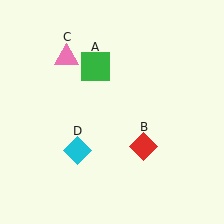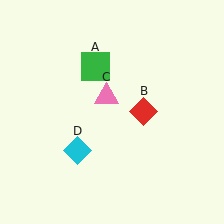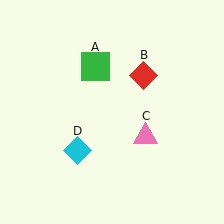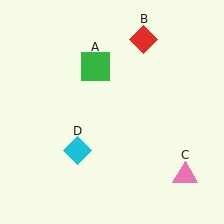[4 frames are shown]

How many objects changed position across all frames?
2 objects changed position: red diamond (object B), pink triangle (object C).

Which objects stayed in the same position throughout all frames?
Green square (object A) and cyan diamond (object D) remained stationary.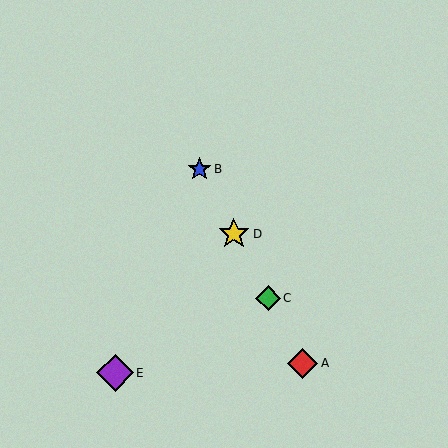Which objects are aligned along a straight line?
Objects A, B, C, D are aligned along a straight line.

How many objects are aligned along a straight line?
4 objects (A, B, C, D) are aligned along a straight line.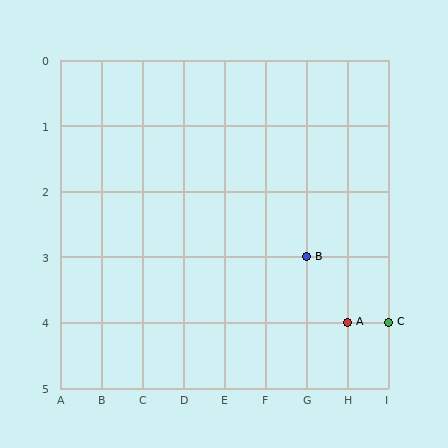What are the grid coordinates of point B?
Point B is at grid coordinates (G, 3).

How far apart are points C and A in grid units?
Points C and A are 1 column apart.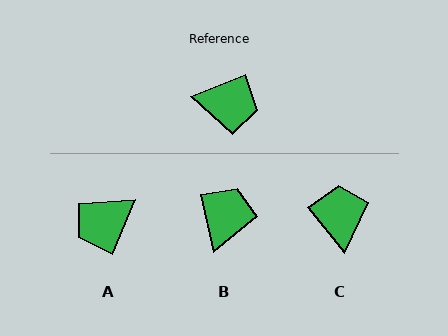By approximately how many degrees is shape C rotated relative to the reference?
Approximately 107 degrees counter-clockwise.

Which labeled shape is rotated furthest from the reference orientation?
A, about 134 degrees away.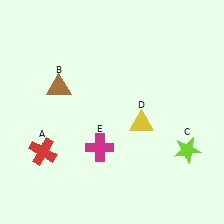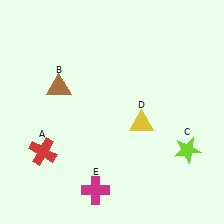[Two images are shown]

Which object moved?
The magenta cross (E) moved down.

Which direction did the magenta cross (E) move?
The magenta cross (E) moved down.